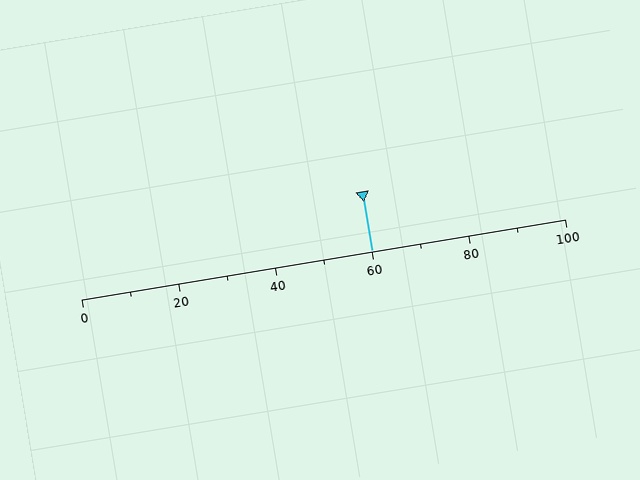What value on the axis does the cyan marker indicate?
The marker indicates approximately 60.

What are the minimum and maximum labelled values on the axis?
The axis runs from 0 to 100.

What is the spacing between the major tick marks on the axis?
The major ticks are spaced 20 apart.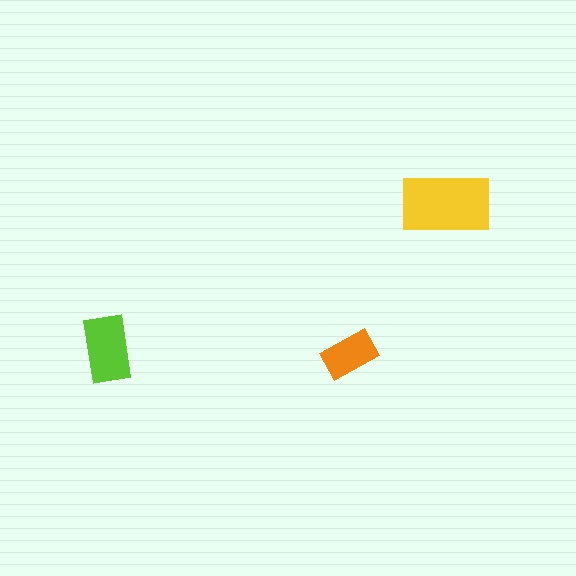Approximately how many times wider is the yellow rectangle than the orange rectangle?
About 1.5 times wider.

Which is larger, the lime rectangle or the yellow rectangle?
The yellow one.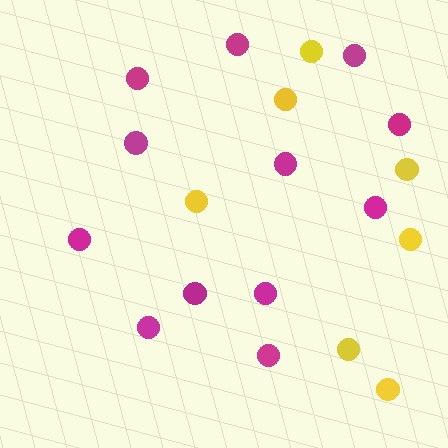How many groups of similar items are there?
There are 2 groups: one group of magenta circles (12) and one group of yellow circles (7).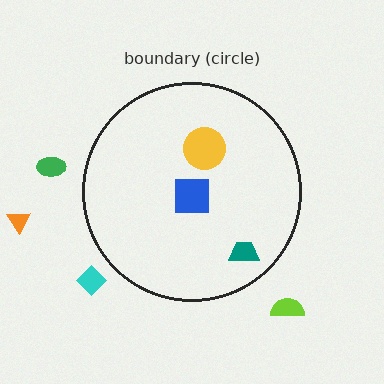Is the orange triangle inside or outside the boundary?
Outside.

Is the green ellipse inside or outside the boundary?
Outside.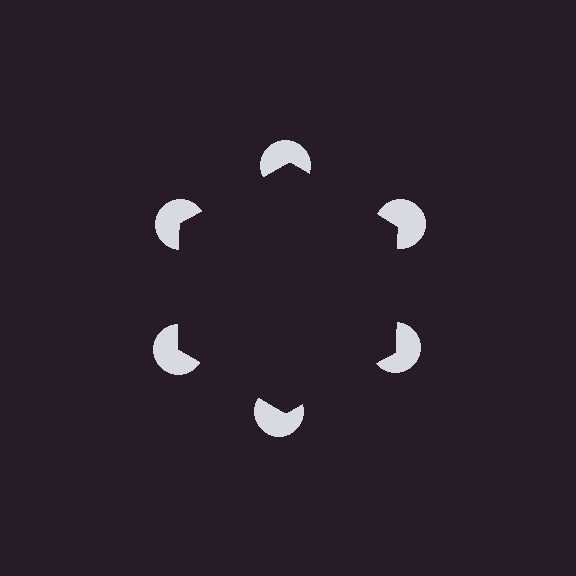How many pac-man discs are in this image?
There are 6 — one at each vertex of the illusory hexagon.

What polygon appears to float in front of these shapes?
An illusory hexagon — its edges are inferred from the aligned wedge cuts in the pac-man discs, not physically drawn.